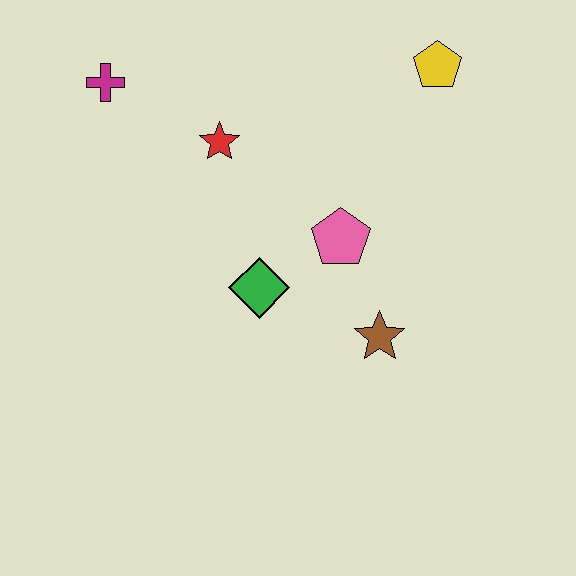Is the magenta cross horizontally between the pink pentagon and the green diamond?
No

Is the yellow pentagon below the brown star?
No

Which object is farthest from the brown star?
The magenta cross is farthest from the brown star.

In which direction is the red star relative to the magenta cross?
The red star is to the right of the magenta cross.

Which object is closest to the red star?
The magenta cross is closest to the red star.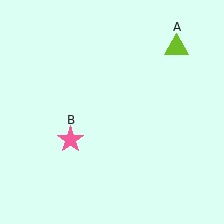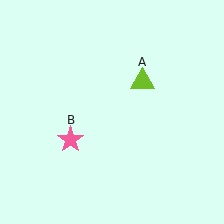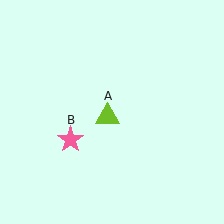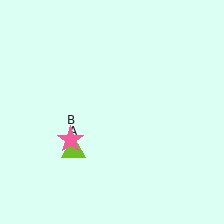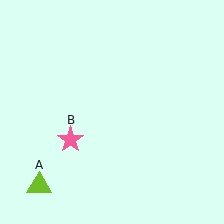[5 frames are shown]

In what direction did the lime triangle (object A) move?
The lime triangle (object A) moved down and to the left.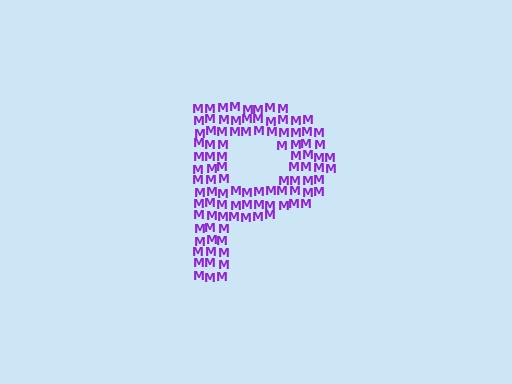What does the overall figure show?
The overall figure shows the letter P.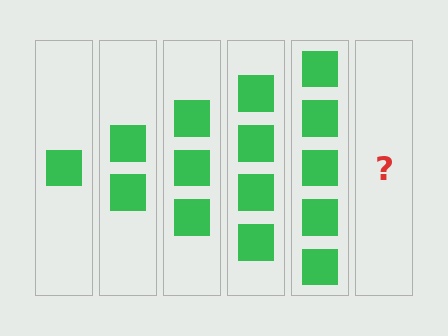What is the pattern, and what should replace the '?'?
The pattern is that each step adds one more square. The '?' should be 6 squares.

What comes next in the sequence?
The next element should be 6 squares.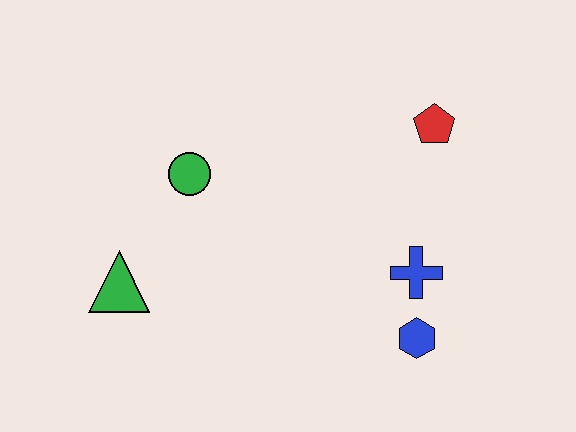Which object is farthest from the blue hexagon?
The green triangle is farthest from the blue hexagon.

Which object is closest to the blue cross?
The blue hexagon is closest to the blue cross.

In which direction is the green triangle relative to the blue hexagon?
The green triangle is to the left of the blue hexagon.